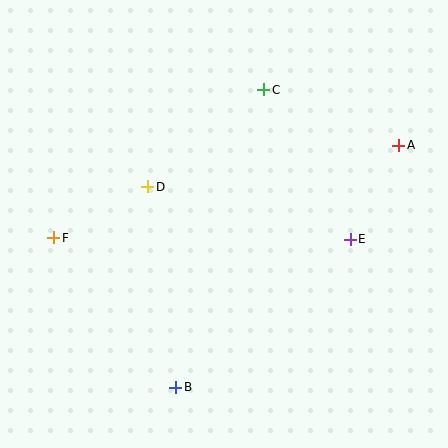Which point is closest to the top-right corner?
Point A is closest to the top-right corner.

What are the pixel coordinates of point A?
Point A is at (399, 145).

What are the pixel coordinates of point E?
Point E is at (350, 239).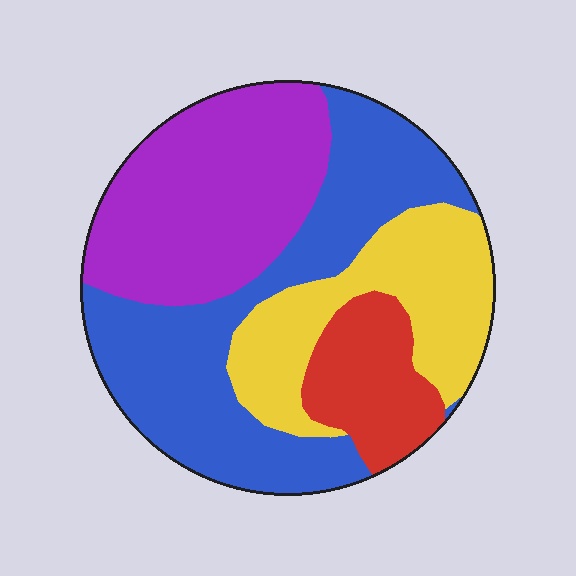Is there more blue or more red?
Blue.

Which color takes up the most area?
Blue, at roughly 35%.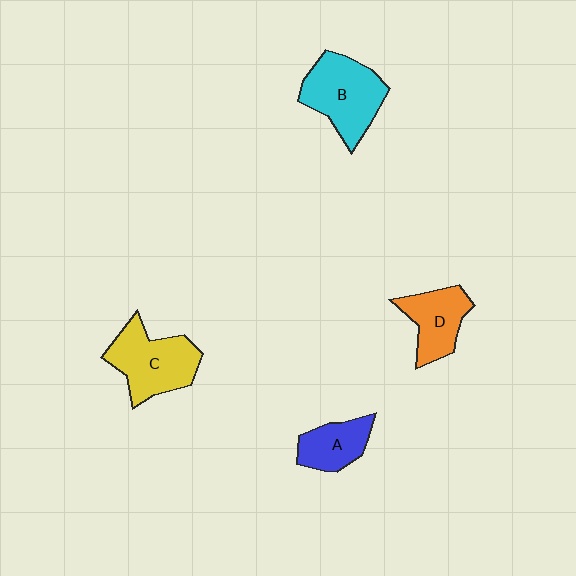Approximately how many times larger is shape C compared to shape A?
Approximately 1.7 times.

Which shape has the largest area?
Shape B (cyan).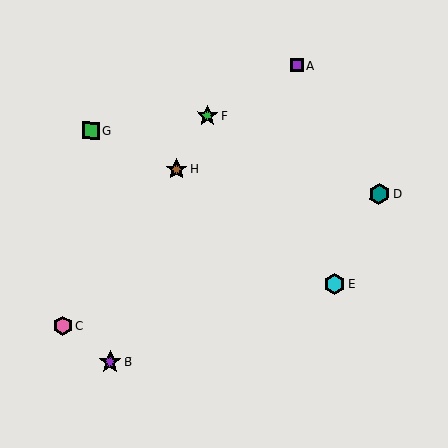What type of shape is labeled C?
Shape C is a pink hexagon.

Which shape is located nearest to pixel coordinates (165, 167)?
The brown star (labeled H) at (177, 169) is nearest to that location.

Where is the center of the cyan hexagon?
The center of the cyan hexagon is at (334, 284).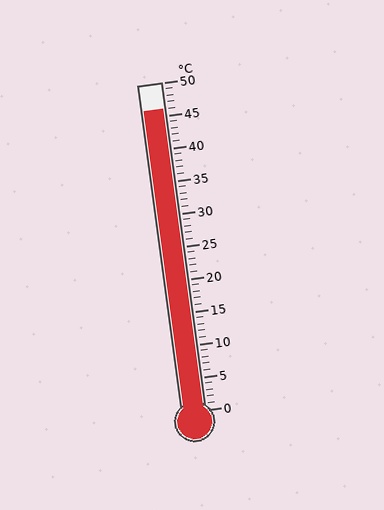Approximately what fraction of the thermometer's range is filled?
The thermometer is filled to approximately 90% of its range.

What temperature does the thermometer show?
The thermometer shows approximately 46°C.